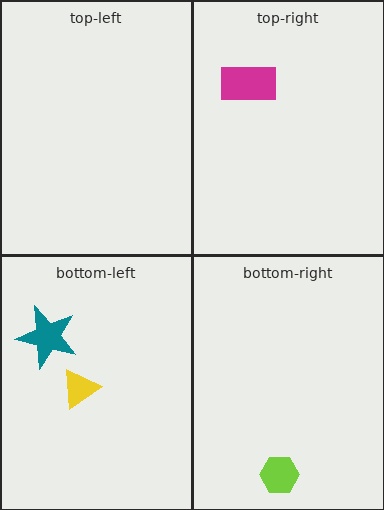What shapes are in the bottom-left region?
The yellow triangle, the teal star.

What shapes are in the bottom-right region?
The lime hexagon.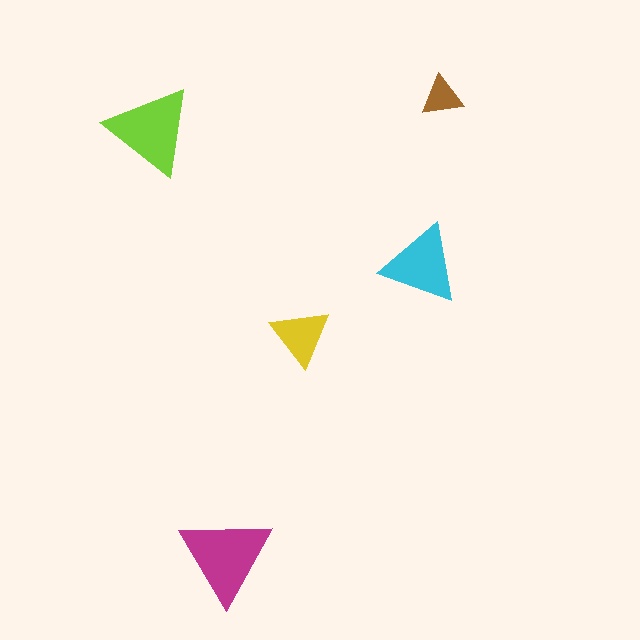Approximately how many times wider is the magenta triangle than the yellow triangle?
About 1.5 times wider.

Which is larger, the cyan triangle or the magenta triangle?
The magenta one.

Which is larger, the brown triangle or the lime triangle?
The lime one.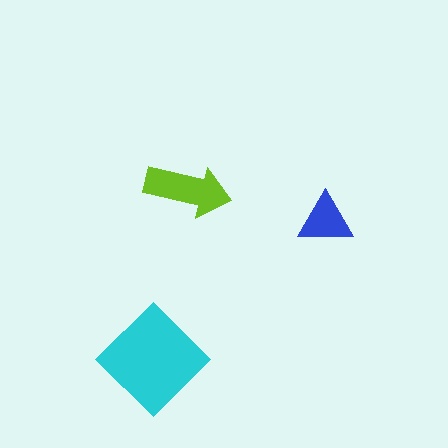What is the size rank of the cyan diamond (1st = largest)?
1st.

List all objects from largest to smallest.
The cyan diamond, the lime arrow, the blue triangle.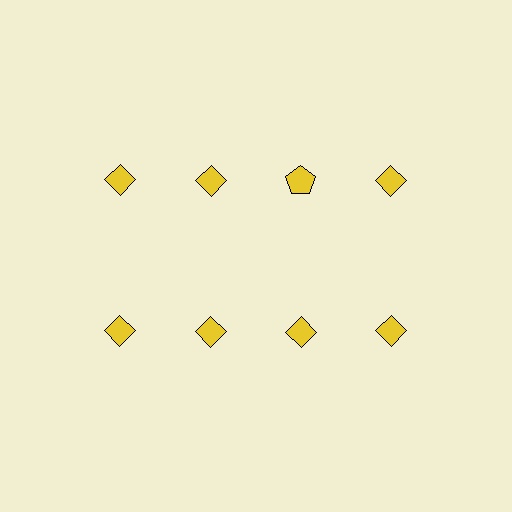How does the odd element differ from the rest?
It has a different shape: pentagon instead of diamond.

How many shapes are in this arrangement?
There are 8 shapes arranged in a grid pattern.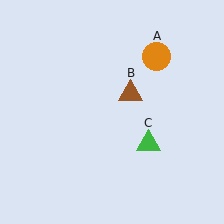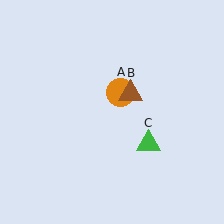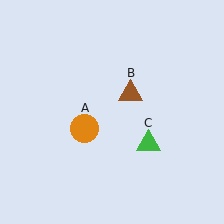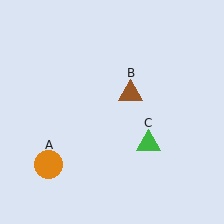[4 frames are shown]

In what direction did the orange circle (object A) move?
The orange circle (object A) moved down and to the left.